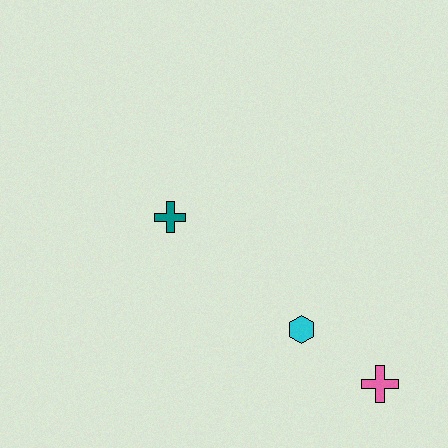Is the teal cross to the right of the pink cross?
No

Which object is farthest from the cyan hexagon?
The teal cross is farthest from the cyan hexagon.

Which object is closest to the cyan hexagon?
The pink cross is closest to the cyan hexagon.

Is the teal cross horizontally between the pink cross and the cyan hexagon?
No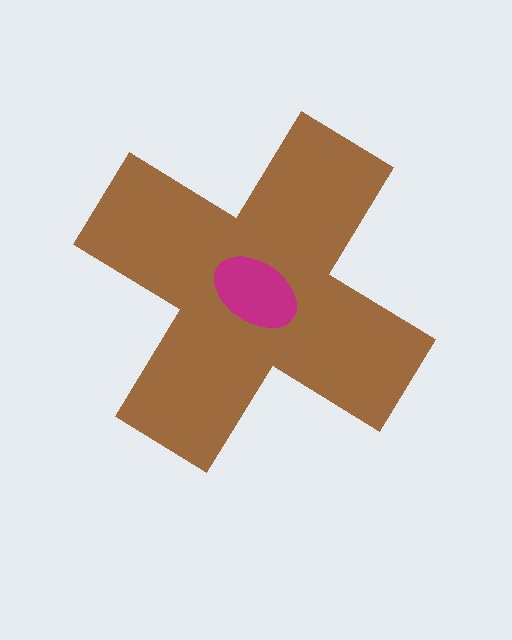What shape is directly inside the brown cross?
The magenta ellipse.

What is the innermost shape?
The magenta ellipse.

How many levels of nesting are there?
2.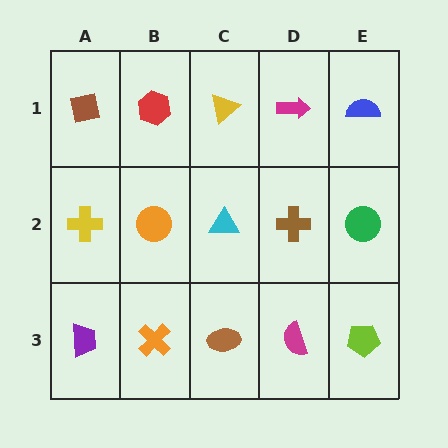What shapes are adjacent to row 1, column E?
A green circle (row 2, column E), a magenta arrow (row 1, column D).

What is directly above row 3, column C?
A cyan triangle.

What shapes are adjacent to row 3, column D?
A brown cross (row 2, column D), a brown ellipse (row 3, column C), a lime pentagon (row 3, column E).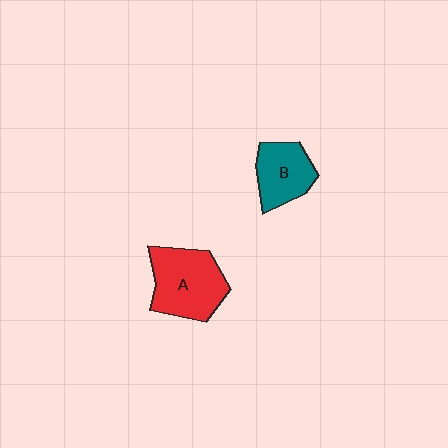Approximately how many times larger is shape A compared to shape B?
Approximately 1.4 times.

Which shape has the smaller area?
Shape B (teal).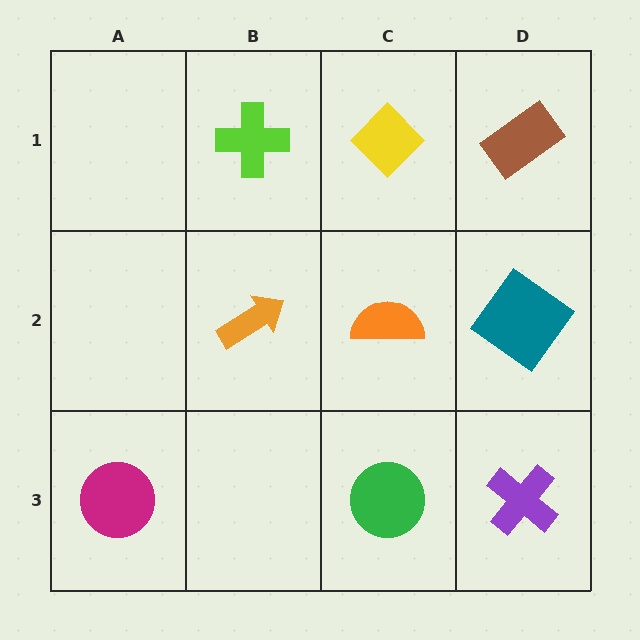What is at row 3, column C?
A green circle.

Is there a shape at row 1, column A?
No, that cell is empty.